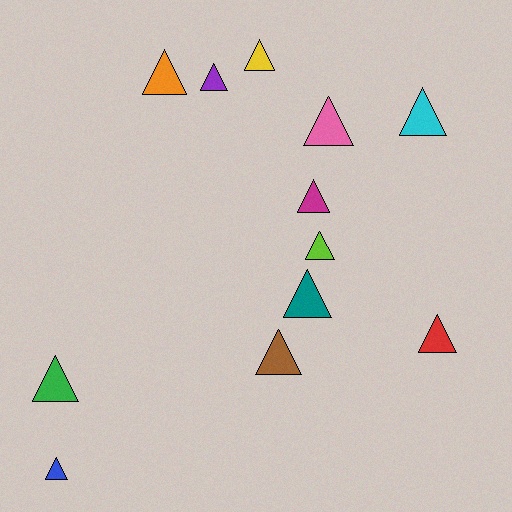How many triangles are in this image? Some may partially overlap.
There are 12 triangles.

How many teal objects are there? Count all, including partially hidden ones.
There is 1 teal object.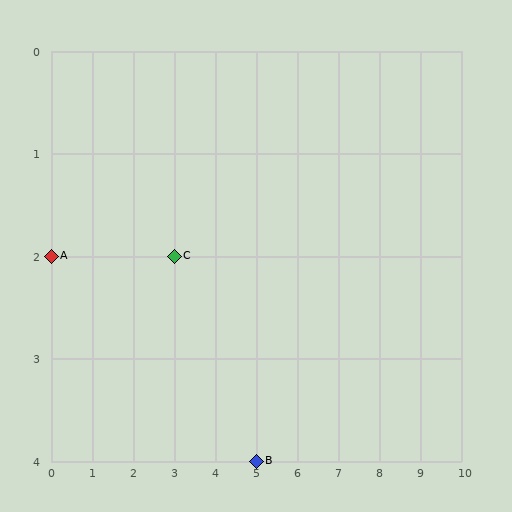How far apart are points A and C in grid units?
Points A and C are 3 columns apart.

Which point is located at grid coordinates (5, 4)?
Point B is at (5, 4).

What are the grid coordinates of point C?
Point C is at grid coordinates (3, 2).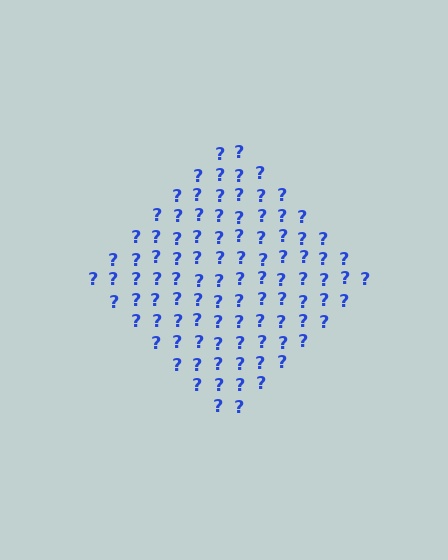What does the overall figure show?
The overall figure shows a diamond.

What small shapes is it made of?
It is made of small question marks.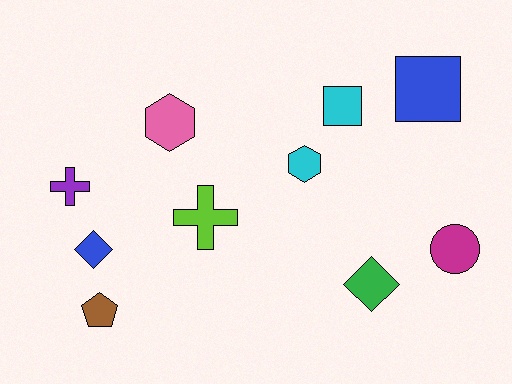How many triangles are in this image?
There are no triangles.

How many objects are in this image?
There are 10 objects.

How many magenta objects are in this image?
There is 1 magenta object.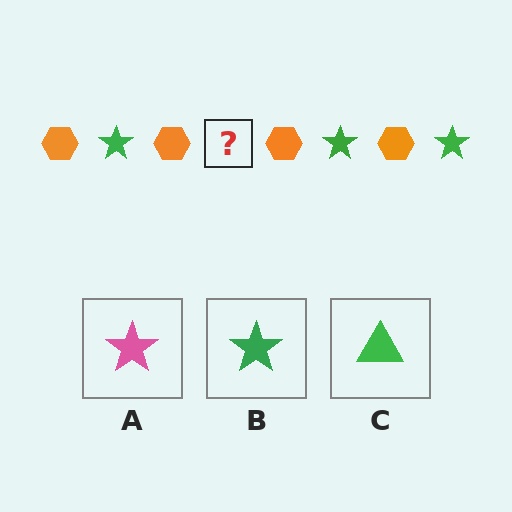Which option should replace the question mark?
Option B.